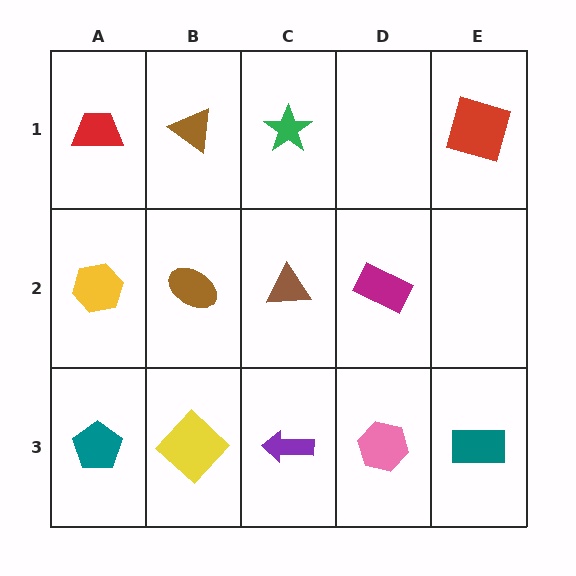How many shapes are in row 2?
4 shapes.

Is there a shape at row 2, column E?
No, that cell is empty.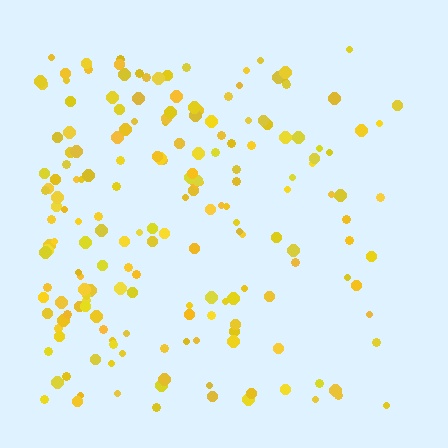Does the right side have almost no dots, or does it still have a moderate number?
Still a moderate number, just noticeably fewer than the left.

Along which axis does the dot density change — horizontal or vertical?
Horizontal.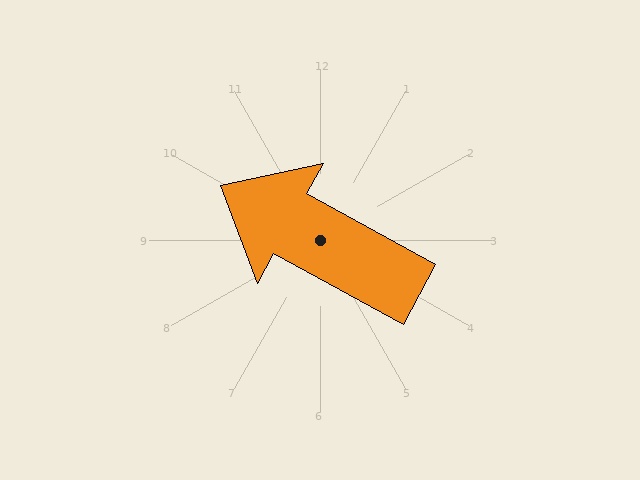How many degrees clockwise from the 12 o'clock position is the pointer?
Approximately 299 degrees.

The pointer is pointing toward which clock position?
Roughly 10 o'clock.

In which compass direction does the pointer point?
Northwest.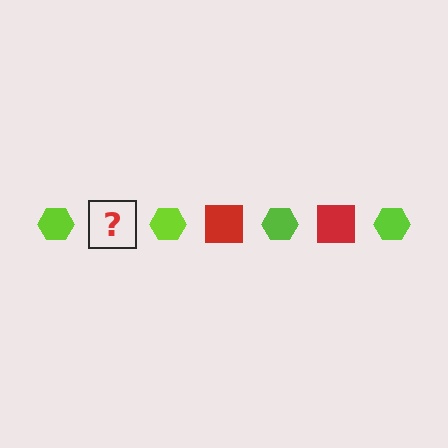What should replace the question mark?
The question mark should be replaced with a red square.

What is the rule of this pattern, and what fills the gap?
The rule is that the pattern alternates between lime hexagon and red square. The gap should be filled with a red square.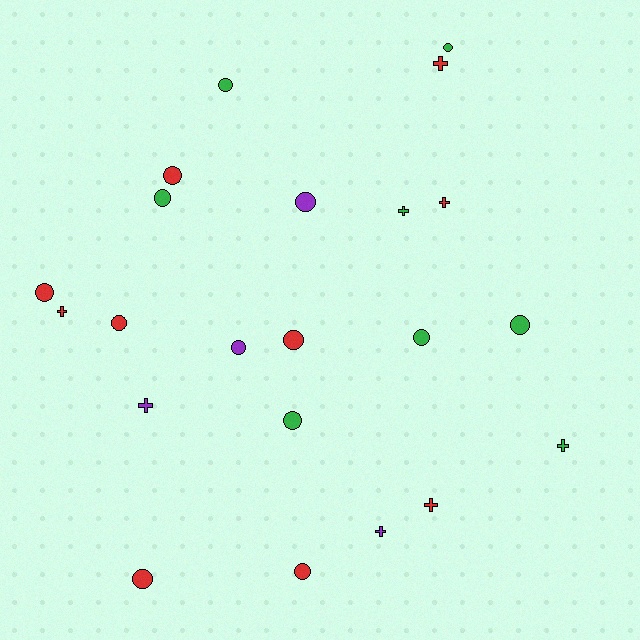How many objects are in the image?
There are 22 objects.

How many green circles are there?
There are 6 green circles.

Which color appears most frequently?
Red, with 10 objects.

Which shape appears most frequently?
Circle, with 14 objects.